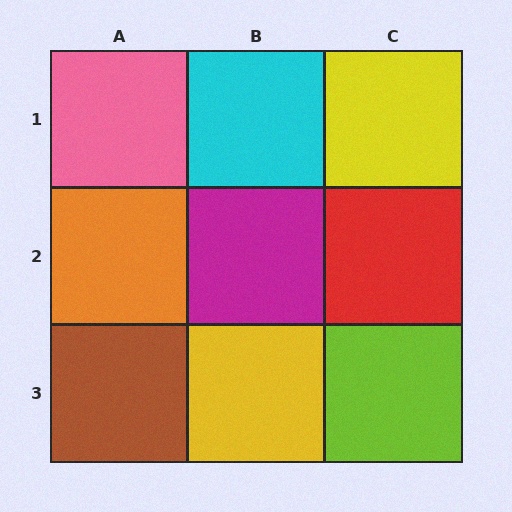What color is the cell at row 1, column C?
Yellow.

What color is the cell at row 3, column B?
Yellow.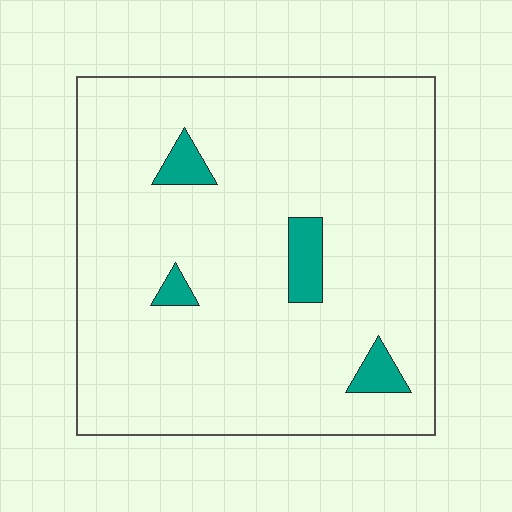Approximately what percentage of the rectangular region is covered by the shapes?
Approximately 5%.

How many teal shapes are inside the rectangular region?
4.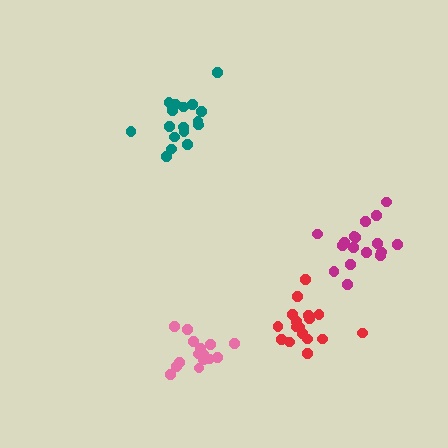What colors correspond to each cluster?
The clusters are colored: pink, red, magenta, teal.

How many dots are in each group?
Group 1: 15 dots, Group 2: 17 dots, Group 3: 17 dots, Group 4: 17 dots (66 total).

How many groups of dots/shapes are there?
There are 4 groups.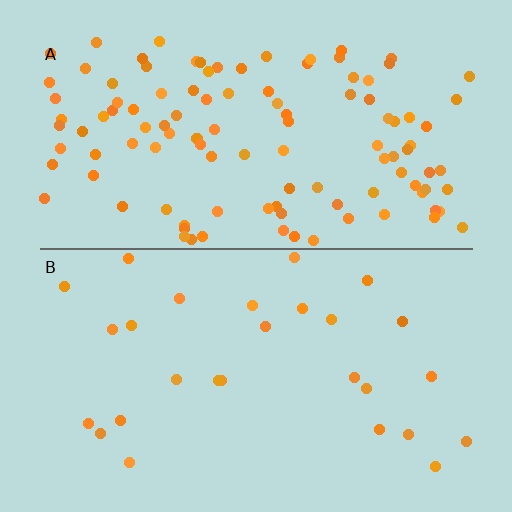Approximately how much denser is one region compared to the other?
Approximately 4.2× — region A over region B.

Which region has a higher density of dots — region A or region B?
A (the top).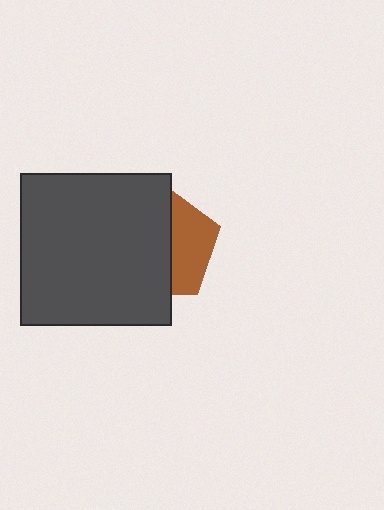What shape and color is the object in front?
The object in front is a dark gray square.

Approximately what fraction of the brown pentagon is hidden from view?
Roughly 61% of the brown pentagon is hidden behind the dark gray square.